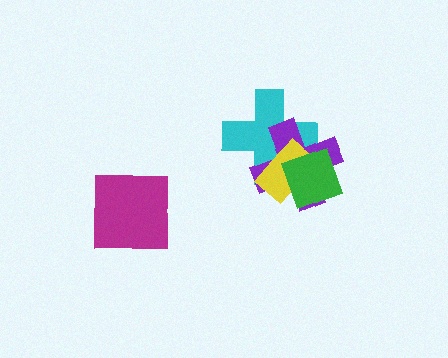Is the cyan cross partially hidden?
Yes, it is partially covered by another shape.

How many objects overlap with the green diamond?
3 objects overlap with the green diamond.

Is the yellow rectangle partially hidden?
Yes, it is partially covered by another shape.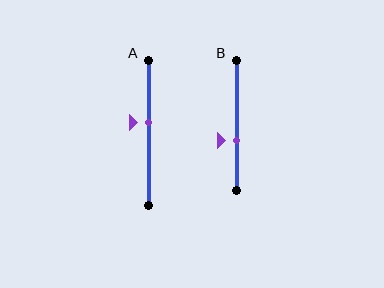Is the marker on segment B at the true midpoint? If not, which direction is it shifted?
No, the marker on segment B is shifted downward by about 12% of the segment length.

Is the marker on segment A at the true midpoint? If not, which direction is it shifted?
No, the marker on segment A is shifted upward by about 7% of the segment length.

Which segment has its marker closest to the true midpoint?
Segment A has its marker closest to the true midpoint.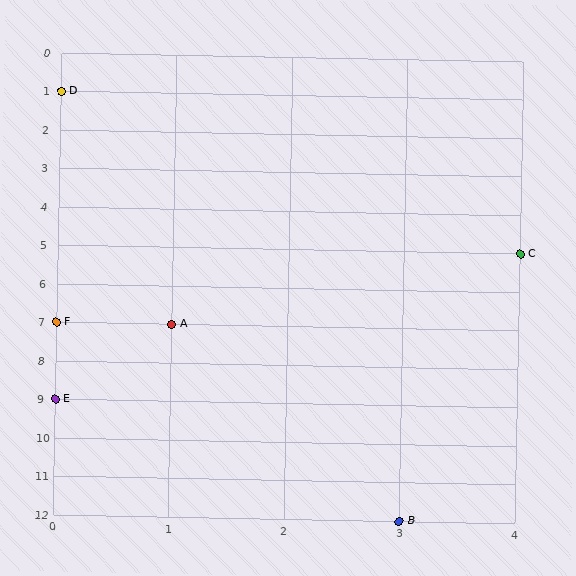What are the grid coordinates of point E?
Point E is at grid coordinates (0, 9).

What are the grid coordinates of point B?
Point B is at grid coordinates (3, 12).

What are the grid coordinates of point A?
Point A is at grid coordinates (1, 7).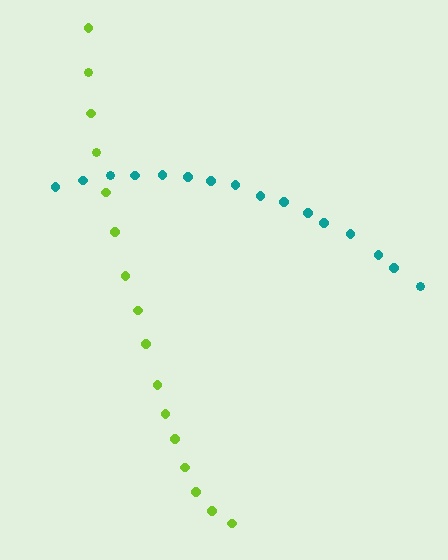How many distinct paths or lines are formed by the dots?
There are 2 distinct paths.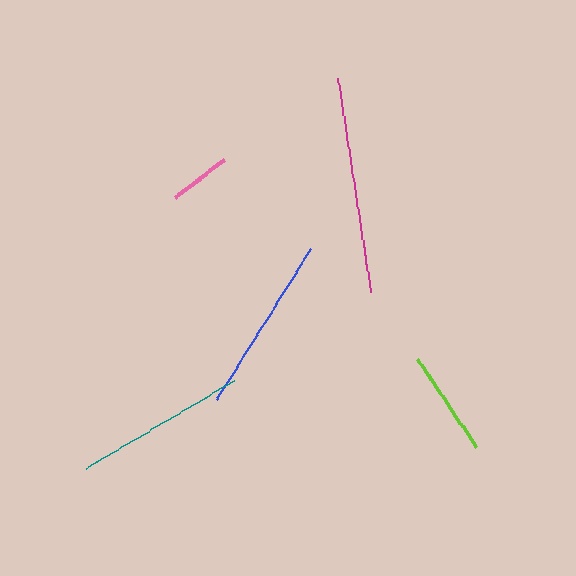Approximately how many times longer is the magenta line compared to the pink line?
The magenta line is approximately 3.5 times the length of the pink line.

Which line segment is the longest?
The magenta line is the longest at approximately 217 pixels.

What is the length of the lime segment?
The lime segment is approximately 105 pixels long.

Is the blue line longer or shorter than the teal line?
The blue line is longer than the teal line.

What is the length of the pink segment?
The pink segment is approximately 62 pixels long.